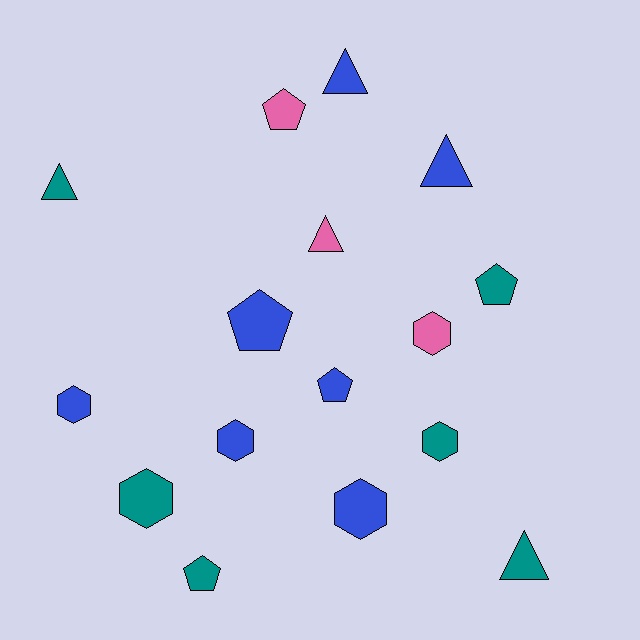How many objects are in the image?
There are 16 objects.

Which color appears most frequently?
Blue, with 7 objects.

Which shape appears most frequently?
Hexagon, with 6 objects.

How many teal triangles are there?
There are 2 teal triangles.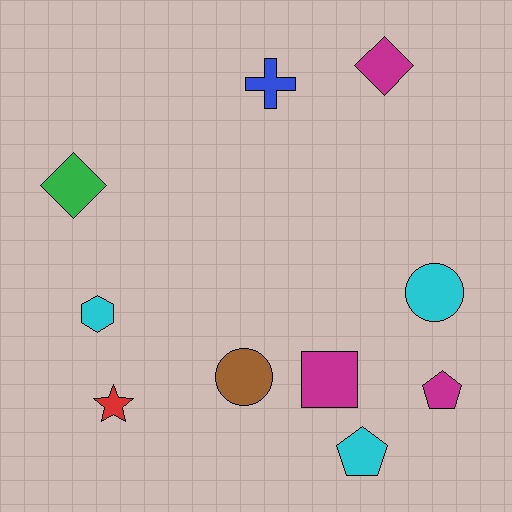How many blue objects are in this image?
There is 1 blue object.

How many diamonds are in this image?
There are 2 diamonds.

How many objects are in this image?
There are 10 objects.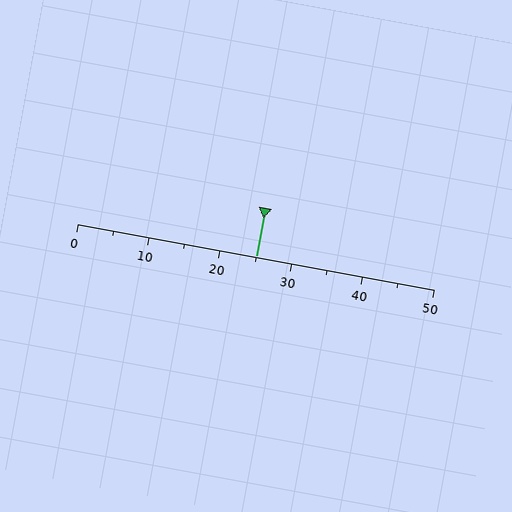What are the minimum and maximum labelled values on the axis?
The axis runs from 0 to 50.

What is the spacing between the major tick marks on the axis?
The major ticks are spaced 10 apart.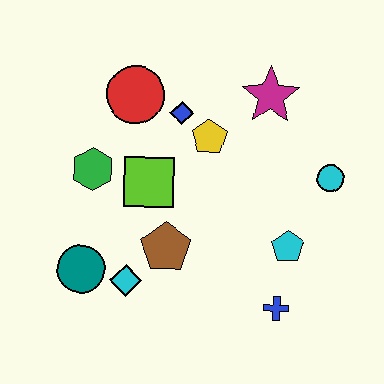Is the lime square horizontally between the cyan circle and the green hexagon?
Yes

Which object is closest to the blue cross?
The cyan pentagon is closest to the blue cross.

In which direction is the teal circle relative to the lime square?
The teal circle is below the lime square.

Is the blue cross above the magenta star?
No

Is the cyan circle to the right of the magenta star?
Yes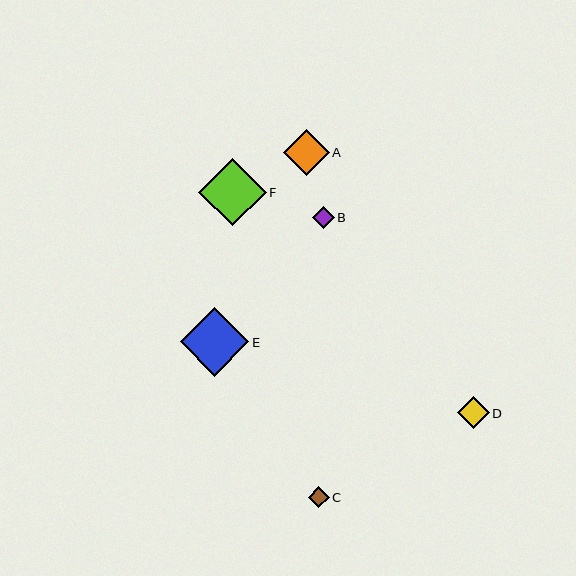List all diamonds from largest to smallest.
From largest to smallest: E, F, A, D, B, C.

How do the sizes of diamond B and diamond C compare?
Diamond B and diamond C are approximately the same size.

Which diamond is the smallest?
Diamond C is the smallest with a size of approximately 21 pixels.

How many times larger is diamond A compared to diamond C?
Diamond A is approximately 2.2 times the size of diamond C.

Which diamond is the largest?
Diamond E is the largest with a size of approximately 69 pixels.